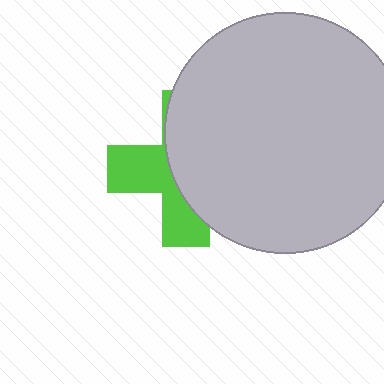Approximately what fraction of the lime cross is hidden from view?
Roughly 58% of the lime cross is hidden behind the light gray circle.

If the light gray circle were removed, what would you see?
You would see the complete lime cross.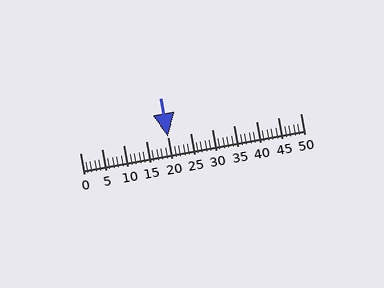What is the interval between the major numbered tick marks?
The major tick marks are spaced 5 units apart.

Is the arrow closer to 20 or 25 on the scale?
The arrow is closer to 20.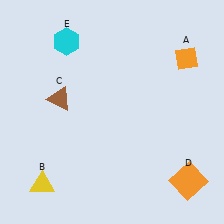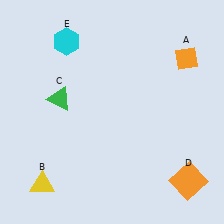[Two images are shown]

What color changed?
The triangle (C) changed from brown in Image 1 to green in Image 2.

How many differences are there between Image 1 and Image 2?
There is 1 difference between the two images.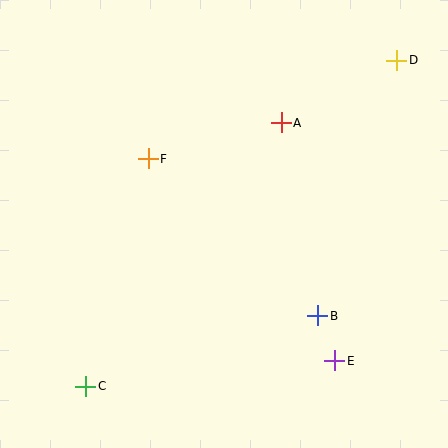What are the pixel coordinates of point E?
Point E is at (335, 361).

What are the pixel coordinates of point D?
Point D is at (397, 60).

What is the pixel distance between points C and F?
The distance between C and F is 236 pixels.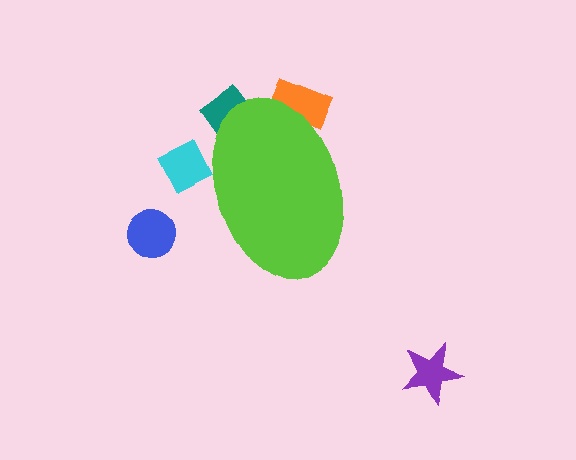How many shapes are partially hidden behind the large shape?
3 shapes are partially hidden.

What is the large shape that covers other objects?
A lime ellipse.